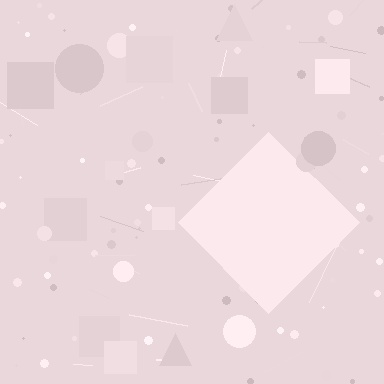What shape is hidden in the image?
A diamond is hidden in the image.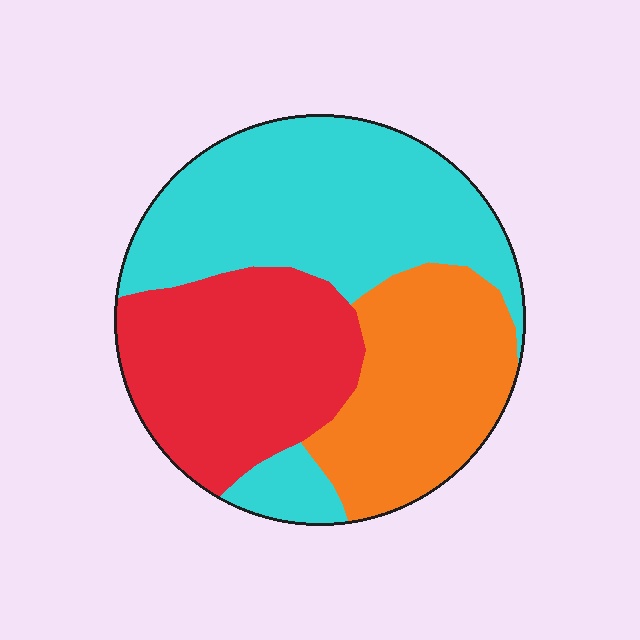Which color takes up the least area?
Orange, at roughly 25%.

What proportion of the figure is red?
Red takes up about one third (1/3) of the figure.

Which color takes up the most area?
Cyan, at roughly 45%.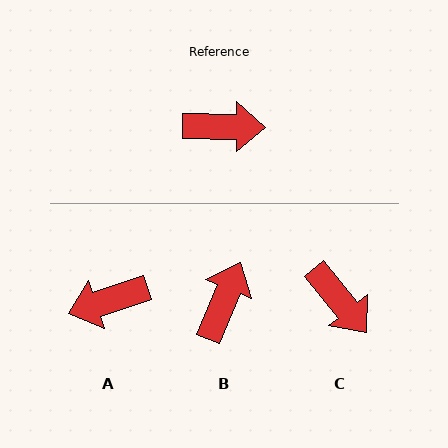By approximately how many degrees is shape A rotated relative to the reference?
Approximately 161 degrees clockwise.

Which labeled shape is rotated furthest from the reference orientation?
A, about 161 degrees away.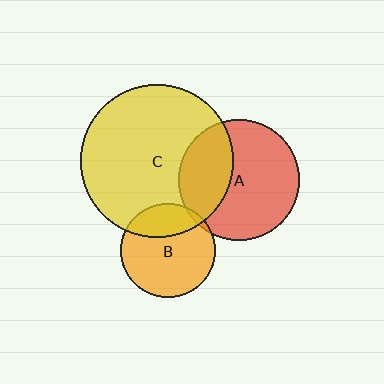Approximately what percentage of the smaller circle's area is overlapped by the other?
Approximately 5%.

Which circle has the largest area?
Circle C (yellow).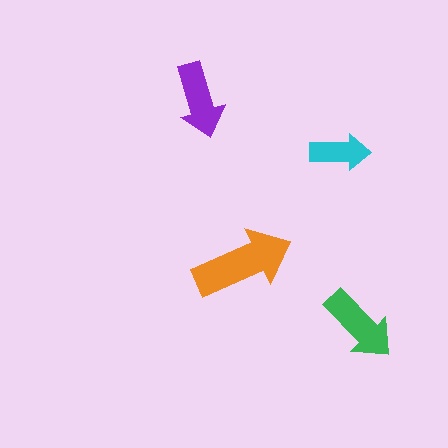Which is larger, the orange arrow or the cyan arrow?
The orange one.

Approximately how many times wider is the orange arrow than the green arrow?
About 1.5 times wider.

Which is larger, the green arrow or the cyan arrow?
The green one.